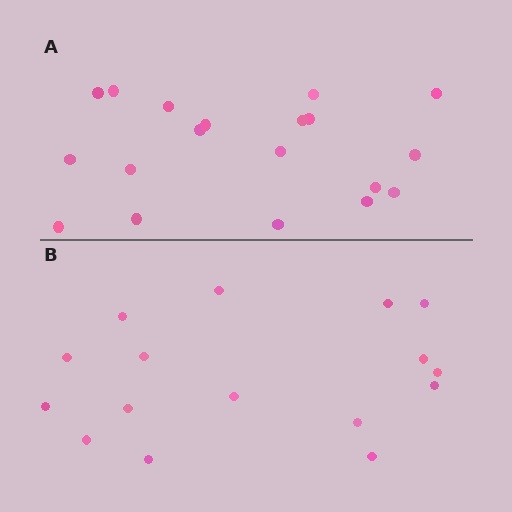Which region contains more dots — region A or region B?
Region A (the top region) has more dots.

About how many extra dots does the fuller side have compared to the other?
Region A has just a few more — roughly 2 or 3 more dots than region B.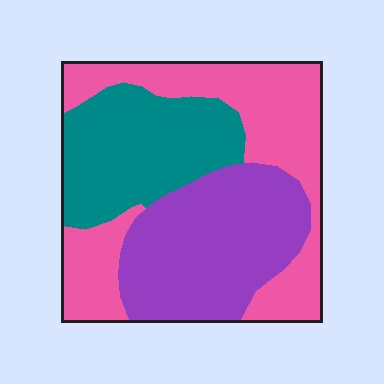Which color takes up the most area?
Pink, at roughly 40%.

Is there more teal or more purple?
Purple.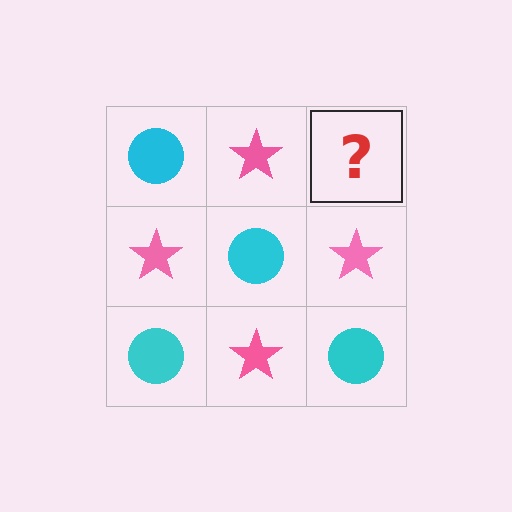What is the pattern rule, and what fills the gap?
The rule is that it alternates cyan circle and pink star in a checkerboard pattern. The gap should be filled with a cyan circle.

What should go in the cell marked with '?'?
The missing cell should contain a cyan circle.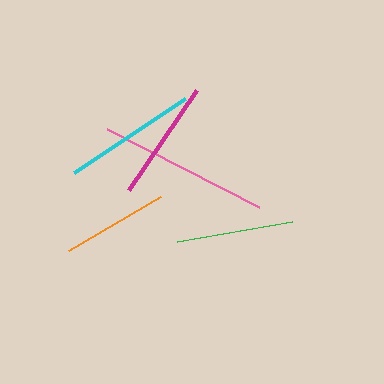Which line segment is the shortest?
The orange line is the shortest at approximately 107 pixels.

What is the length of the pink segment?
The pink segment is approximately 171 pixels long.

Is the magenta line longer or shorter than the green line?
The magenta line is longer than the green line.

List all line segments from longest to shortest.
From longest to shortest: pink, cyan, magenta, green, orange.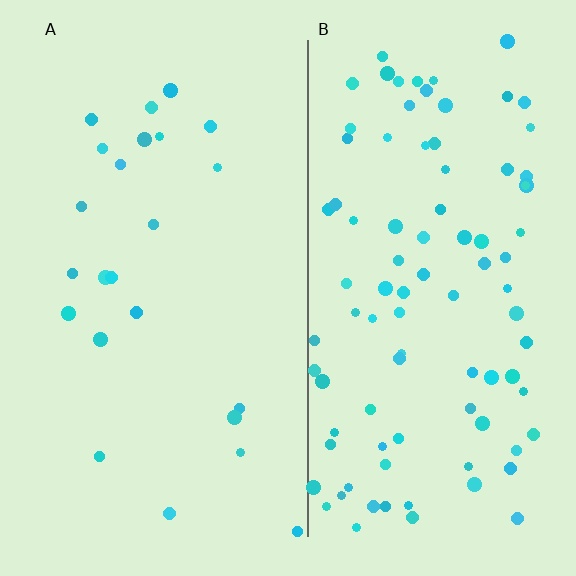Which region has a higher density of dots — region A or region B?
B (the right).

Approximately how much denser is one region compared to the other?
Approximately 4.0× — region B over region A.